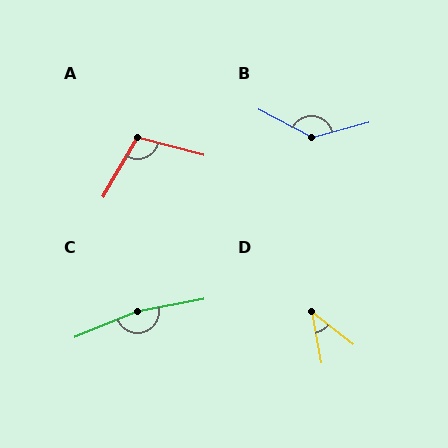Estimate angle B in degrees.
Approximately 138 degrees.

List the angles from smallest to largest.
D (42°), A (105°), B (138°), C (168°).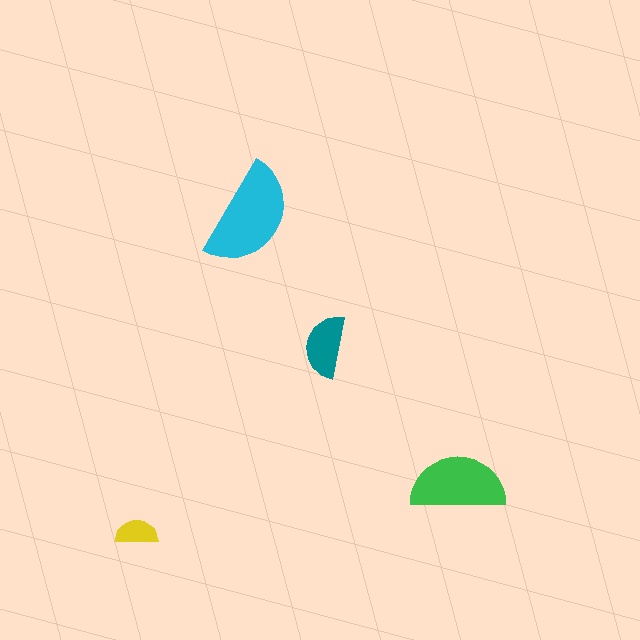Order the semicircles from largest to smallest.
the cyan one, the green one, the teal one, the yellow one.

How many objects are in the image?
There are 4 objects in the image.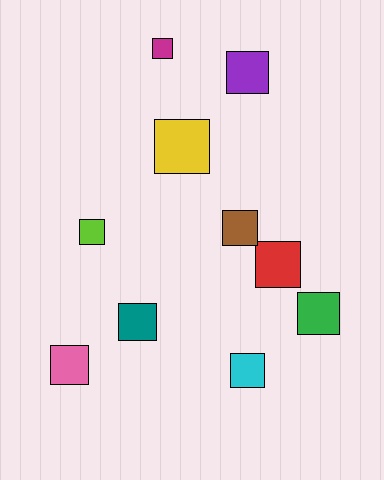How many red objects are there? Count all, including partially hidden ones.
There is 1 red object.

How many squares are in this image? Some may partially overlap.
There are 10 squares.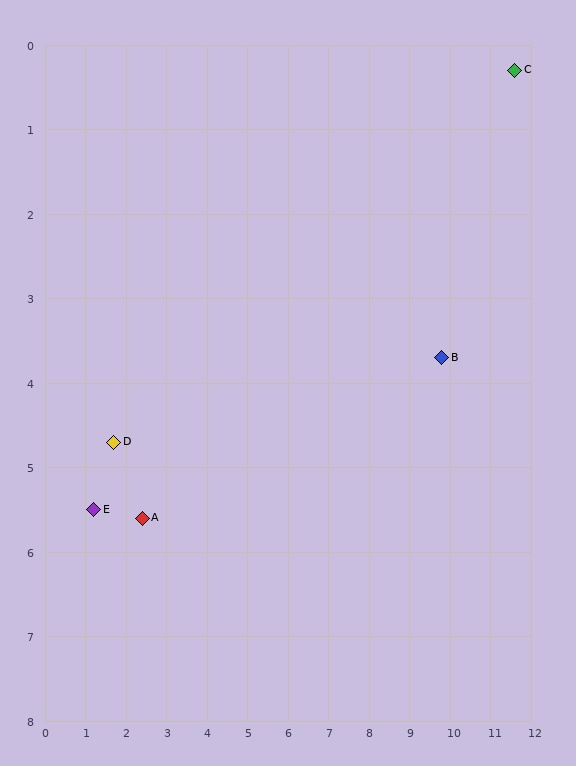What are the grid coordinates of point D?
Point D is at approximately (1.7, 4.7).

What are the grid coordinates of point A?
Point A is at approximately (2.4, 5.6).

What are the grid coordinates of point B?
Point B is at approximately (9.8, 3.7).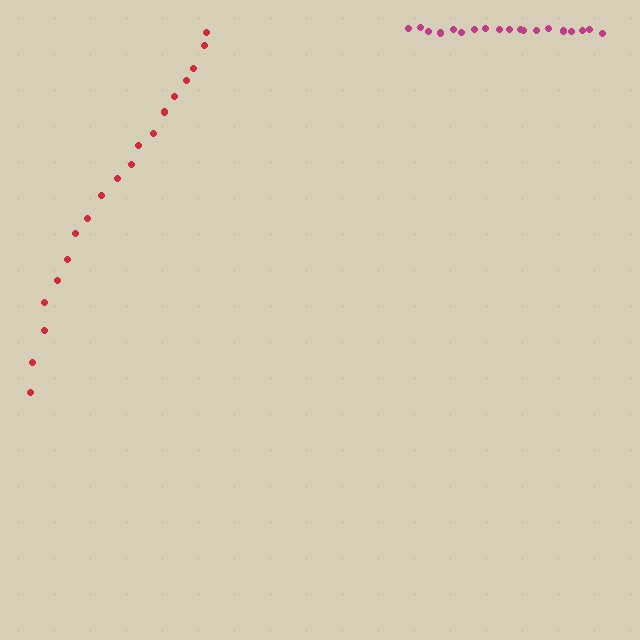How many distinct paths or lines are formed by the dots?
There are 2 distinct paths.